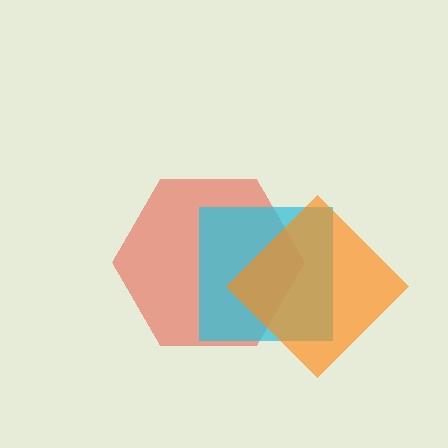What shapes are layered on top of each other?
The layered shapes are: a red hexagon, a cyan square, an orange diamond.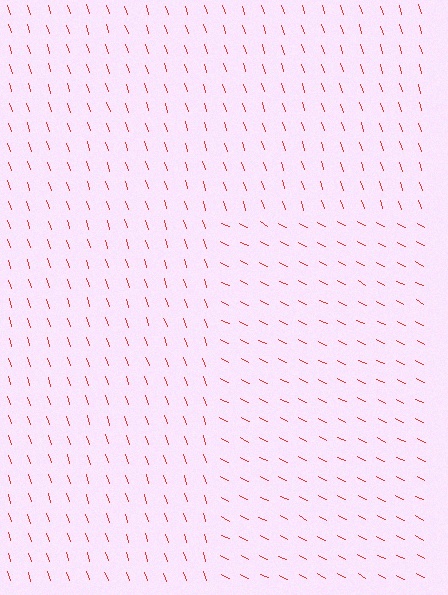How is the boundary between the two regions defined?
The boundary is defined purely by a change in line orientation (approximately 45 degrees difference). All lines are the same color and thickness.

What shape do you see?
I see a rectangle.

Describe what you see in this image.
The image is filled with small red line segments. A rectangle region in the image has lines oriented differently from the surrounding lines, creating a visible texture boundary.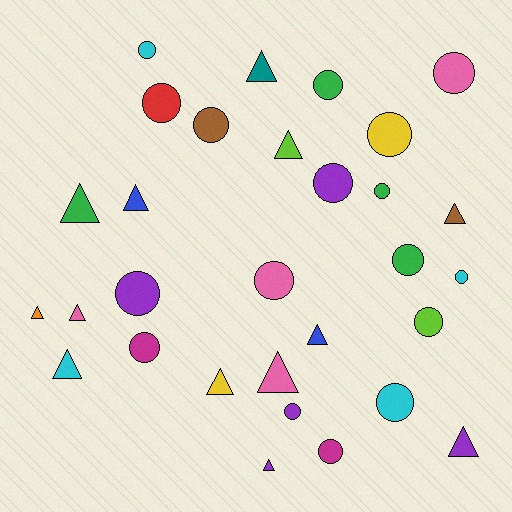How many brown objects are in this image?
There are 2 brown objects.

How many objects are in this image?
There are 30 objects.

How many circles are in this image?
There are 17 circles.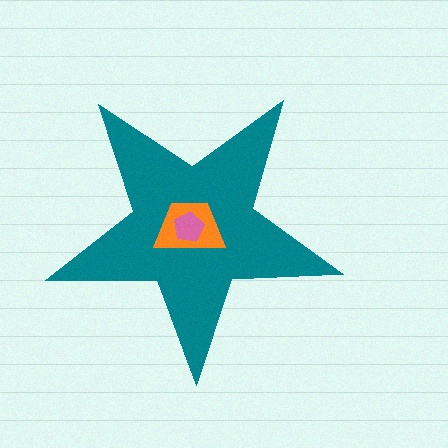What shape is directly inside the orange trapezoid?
The pink pentagon.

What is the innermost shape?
The pink pentagon.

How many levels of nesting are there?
3.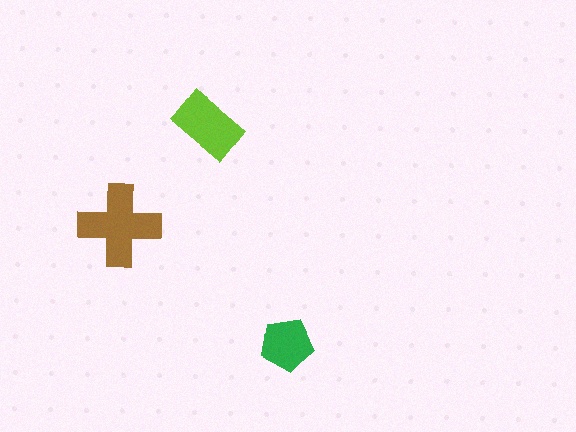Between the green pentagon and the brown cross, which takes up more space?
The brown cross.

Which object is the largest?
The brown cross.